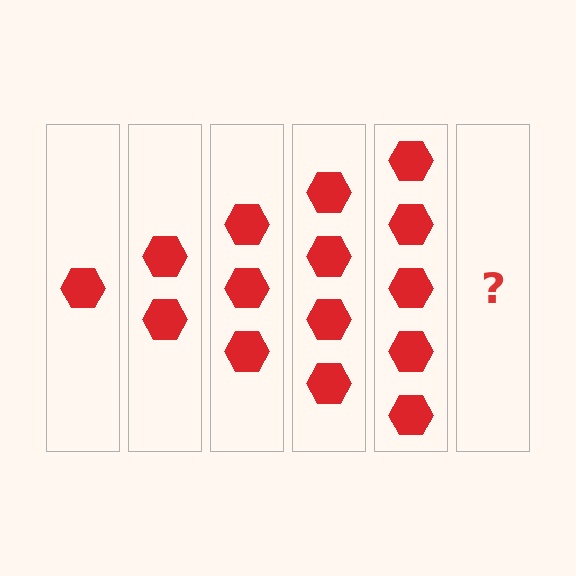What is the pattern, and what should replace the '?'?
The pattern is that each step adds one more hexagon. The '?' should be 6 hexagons.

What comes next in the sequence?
The next element should be 6 hexagons.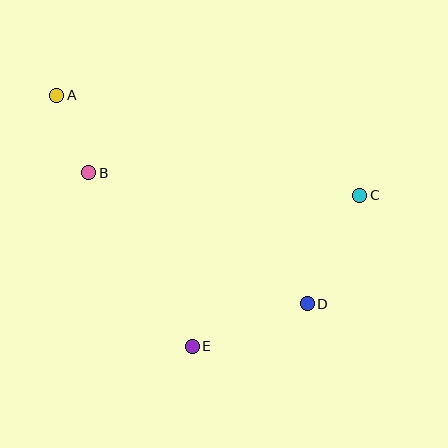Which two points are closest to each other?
Points A and B are closest to each other.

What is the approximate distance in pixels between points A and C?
The distance between A and C is approximately 319 pixels.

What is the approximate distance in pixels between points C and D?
The distance between C and D is approximately 120 pixels.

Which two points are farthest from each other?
Points A and D are farthest from each other.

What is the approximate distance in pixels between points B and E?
The distance between B and E is approximately 202 pixels.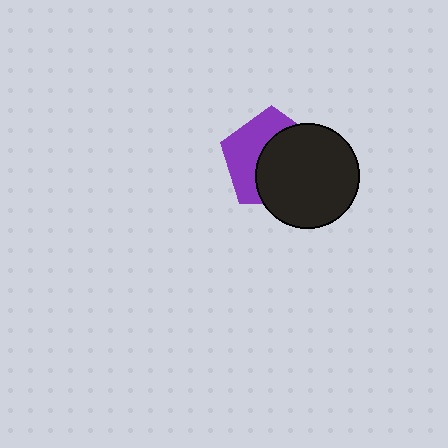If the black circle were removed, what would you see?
You would see the complete purple pentagon.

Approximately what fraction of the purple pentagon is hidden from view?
Roughly 56% of the purple pentagon is hidden behind the black circle.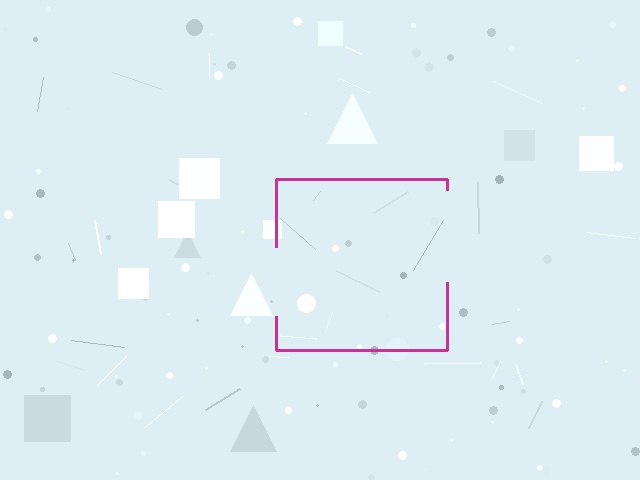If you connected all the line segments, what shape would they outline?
They would outline a square.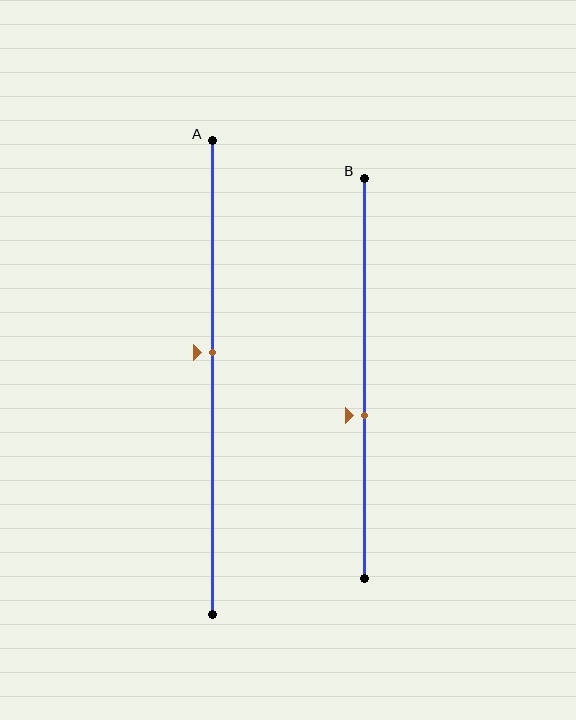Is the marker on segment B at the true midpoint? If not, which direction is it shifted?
No, the marker on segment B is shifted downward by about 9% of the segment length.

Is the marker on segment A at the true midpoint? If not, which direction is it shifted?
No, the marker on segment A is shifted upward by about 5% of the segment length.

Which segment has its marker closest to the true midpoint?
Segment A has its marker closest to the true midpoint.